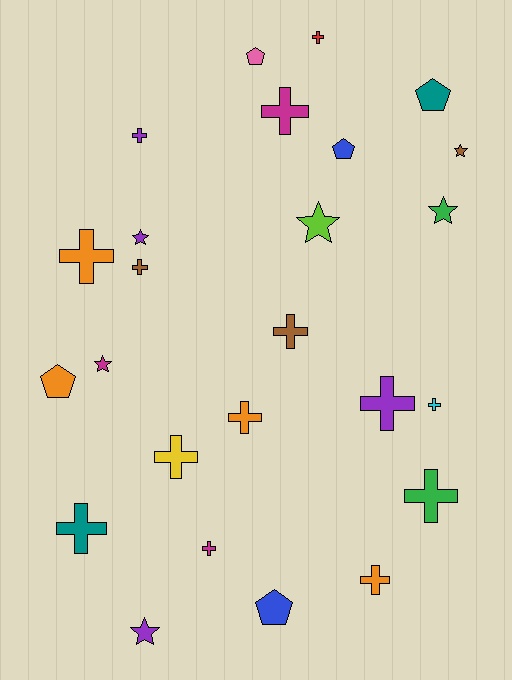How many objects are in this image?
There are 25 objects.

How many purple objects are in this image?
There are 4 purple objects.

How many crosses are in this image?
There are 14 crosses.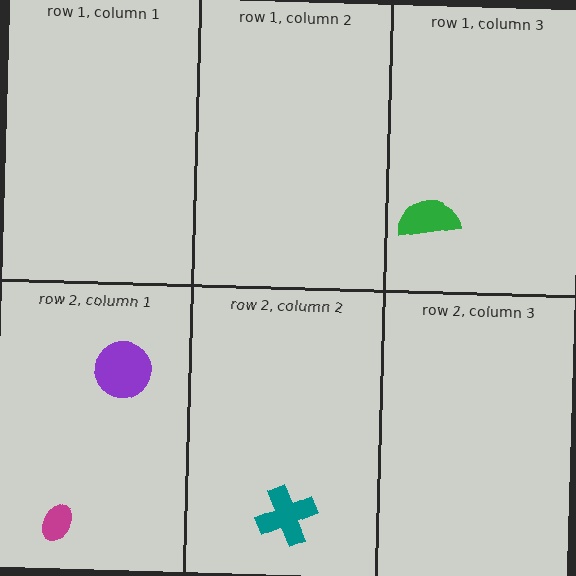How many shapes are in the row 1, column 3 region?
1.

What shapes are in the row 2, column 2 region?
The teal cross.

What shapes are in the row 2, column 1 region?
The purple circle, the magenta ellipse.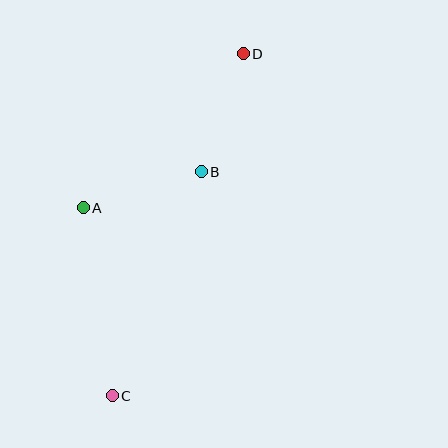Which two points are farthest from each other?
Points C and D are farthest from each other.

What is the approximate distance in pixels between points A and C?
The distance between A and C is approximately 190 pixels.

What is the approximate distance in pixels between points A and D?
The distance between A and D is approximately 222 pixels.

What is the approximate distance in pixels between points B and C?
The distance between B and C is approximately 241 pixels.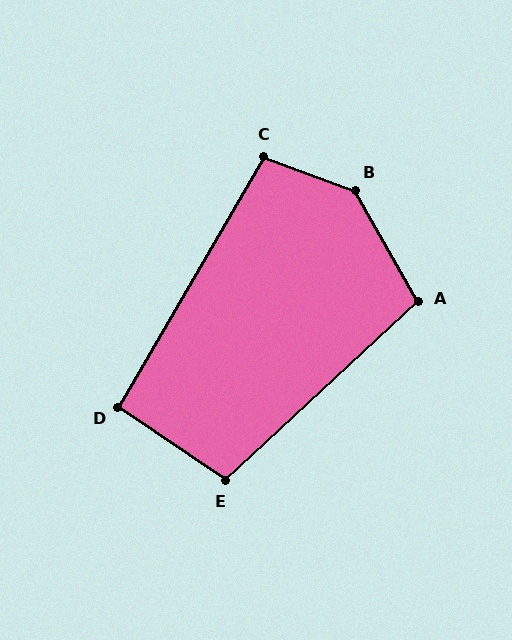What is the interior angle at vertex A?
Approximately 103 degrees (obtuse).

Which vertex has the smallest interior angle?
D, at approximately 94 degrees.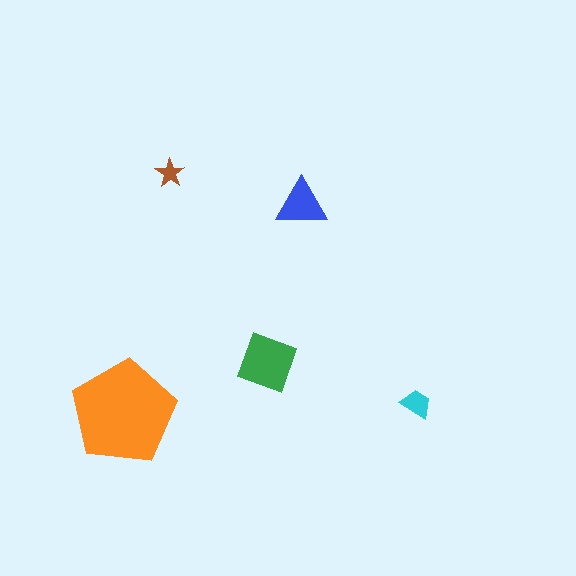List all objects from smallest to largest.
The brown star, the cyan trapezoid, the blue triangle, the green diamond, the orange pentagon.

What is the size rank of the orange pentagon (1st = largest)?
1st.